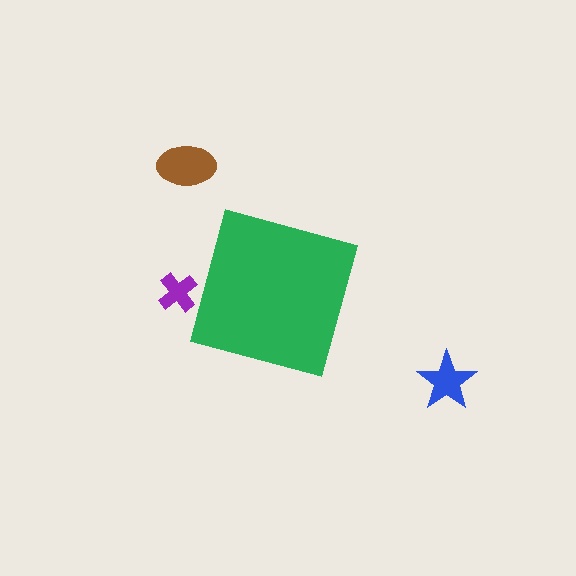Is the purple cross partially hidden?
Yes, the purple cross is partially hidden behind the green diamond.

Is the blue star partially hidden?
No, the blue star is fully visible.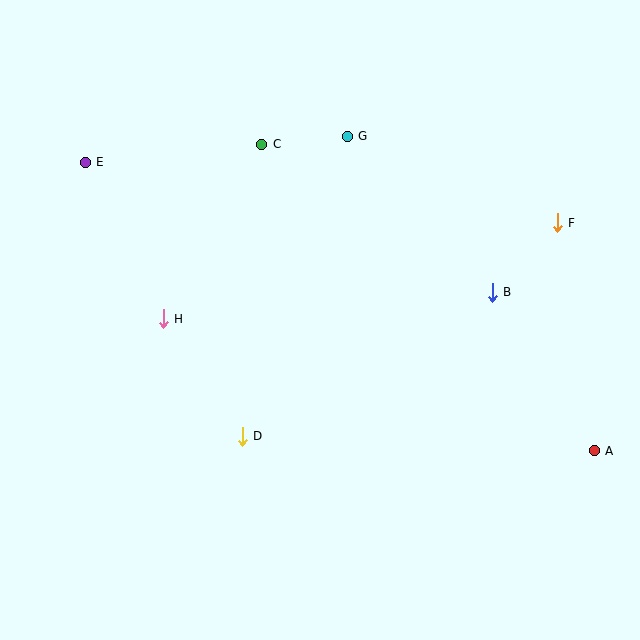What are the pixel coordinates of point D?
Point D is at (242, 436).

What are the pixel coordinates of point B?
Point B is at (492, 292).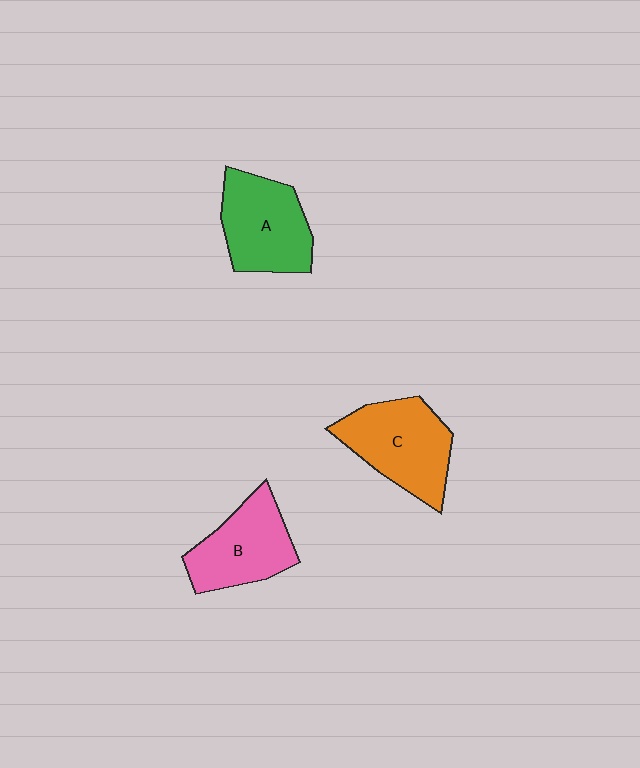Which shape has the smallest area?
Shape B (pink).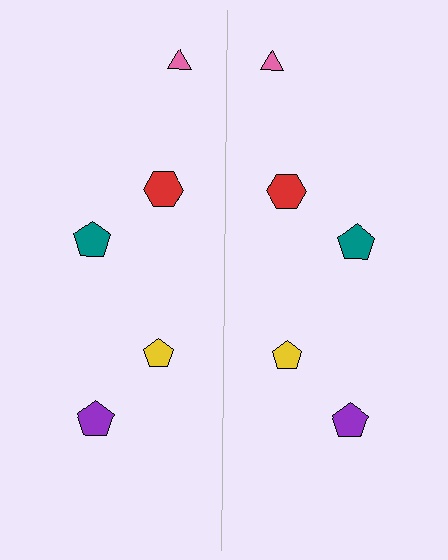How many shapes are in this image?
There are 10 shapes in this image.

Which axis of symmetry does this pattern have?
The pattern has a vertical axis of symmetry running through the center of the image.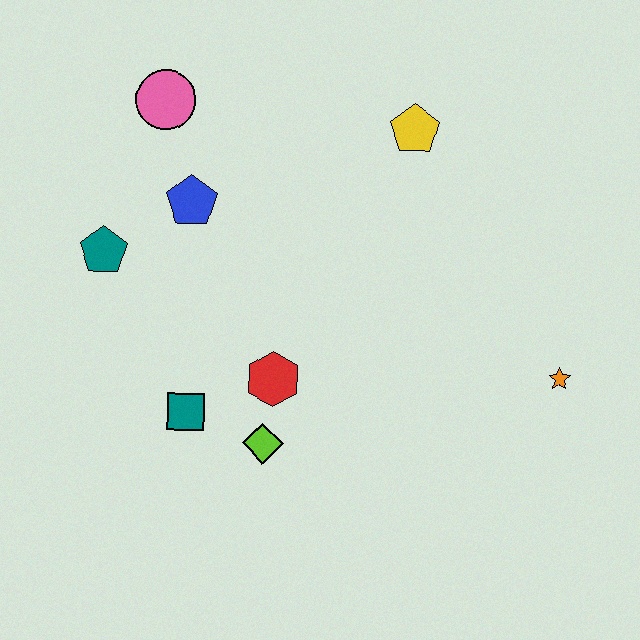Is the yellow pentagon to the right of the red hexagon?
Yes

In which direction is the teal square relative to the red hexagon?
The teal square is to the left of the red hexagon.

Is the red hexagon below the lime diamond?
No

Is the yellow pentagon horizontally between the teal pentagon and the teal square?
No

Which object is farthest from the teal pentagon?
The orange star is farthest from the teal pentagon.